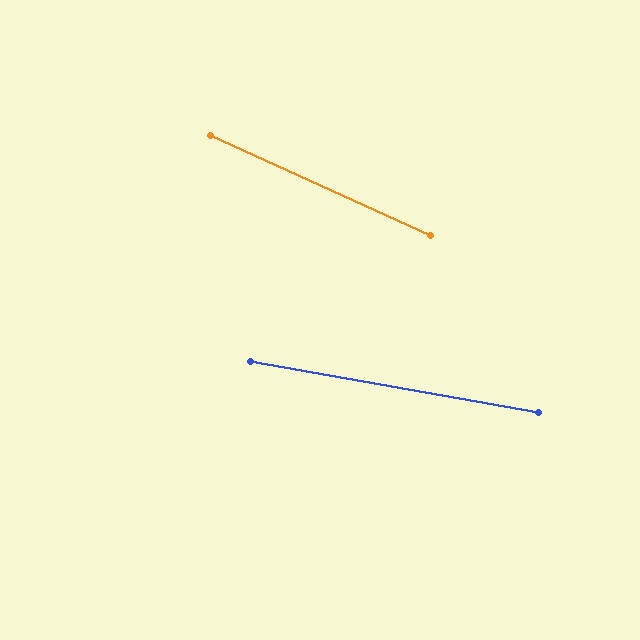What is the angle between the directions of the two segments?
Approximately 14 degrees.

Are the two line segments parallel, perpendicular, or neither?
Neither parallel nor perpendicular — they differ by about 14°.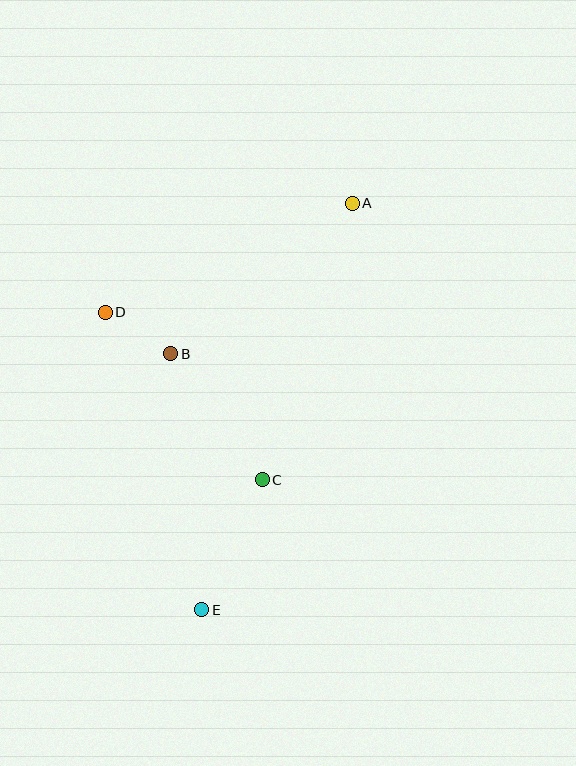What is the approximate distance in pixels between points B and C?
The distance between B and C is approximately 156 pixels.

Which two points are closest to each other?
Points B and D are closest to each other.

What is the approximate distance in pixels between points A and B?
The distance between A and B is approximately 236 pixels.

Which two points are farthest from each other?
Points A and E are farthest from each other.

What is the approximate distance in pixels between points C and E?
The distance between C and E is approximately 143 pixels.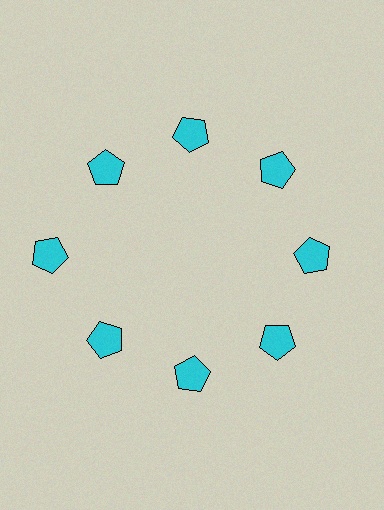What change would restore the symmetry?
The symmetry would be restored by moving it inward, back onto the ring so that all 8 pentagons sit at equal angles and equal distance from the center.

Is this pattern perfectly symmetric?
No. The 8 cyan pentagons are arranged in a ring, but one element near the 9 o'clock position is pushed outward from the center, breaking the 8-fold rotational symmetry.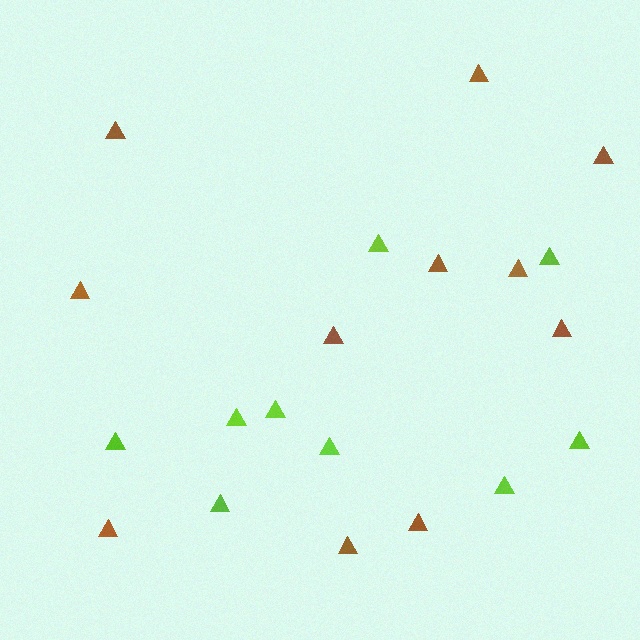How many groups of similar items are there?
There are 2 groups: one group of brown triangles (11) and one group of lime triangles (9).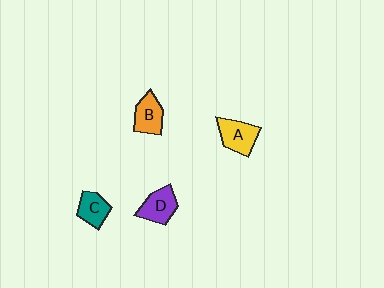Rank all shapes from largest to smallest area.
From largest to smallest: A (yellow), D (purple), B (orange), C (teal).